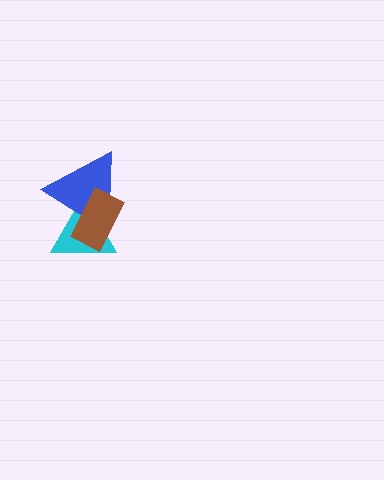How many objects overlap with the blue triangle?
2 objects overlap with the blue triangle.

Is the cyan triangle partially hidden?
Yes, it is partially covered by another shape.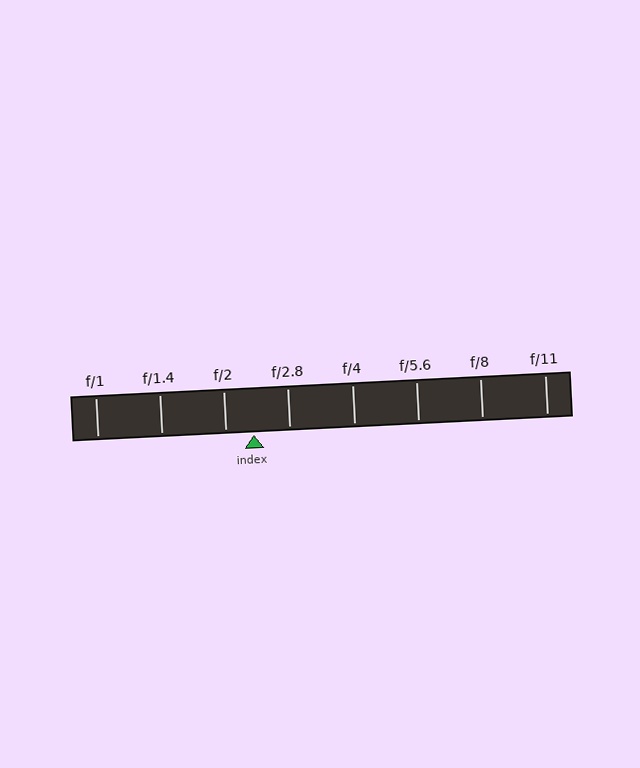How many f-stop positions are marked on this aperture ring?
There are 8 f-stop positions marked.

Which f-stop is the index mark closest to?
The index mark is closest to f/2.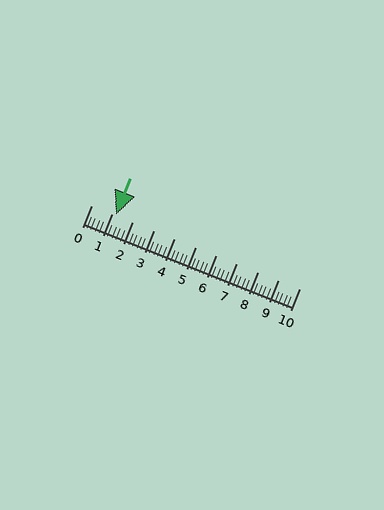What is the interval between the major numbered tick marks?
The major tick marks are spaced 1 units apart.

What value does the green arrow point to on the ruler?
The green arrow points to approximately 1.2.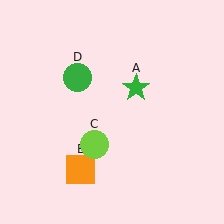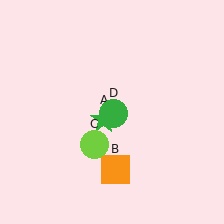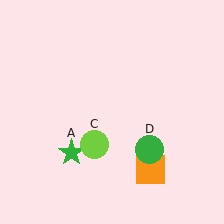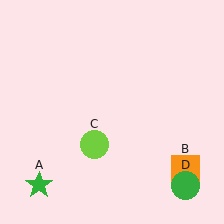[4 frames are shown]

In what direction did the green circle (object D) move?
The green circle (object D) moved down and to the right.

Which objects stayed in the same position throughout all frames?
Lime circle (object C) remained stationary.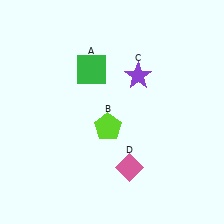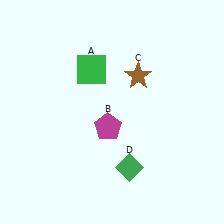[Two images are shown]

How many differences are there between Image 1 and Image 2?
There are 3 differences between the two images.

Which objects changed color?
B changed from lime to magenta. C changed from purple to brown. D changed from pink to green.